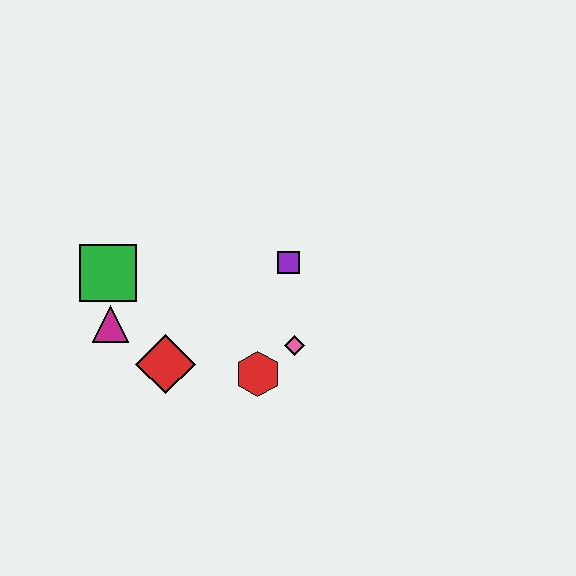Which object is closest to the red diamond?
The magenta triangle is closest to the red diamond.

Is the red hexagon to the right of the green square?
Yes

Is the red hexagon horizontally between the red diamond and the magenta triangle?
No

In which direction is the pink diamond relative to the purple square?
The pink diamond is below the purple square.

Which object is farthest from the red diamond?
The purple square is farthest from the red diamond.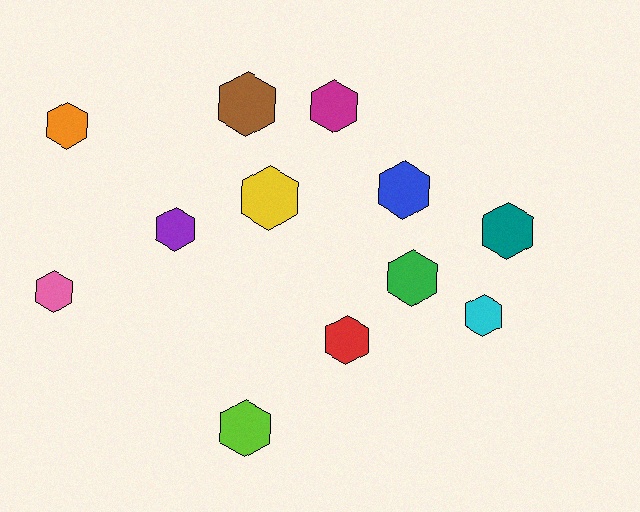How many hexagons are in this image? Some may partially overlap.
There are 12 hexagons.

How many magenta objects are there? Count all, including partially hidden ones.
There is 1 magenta object.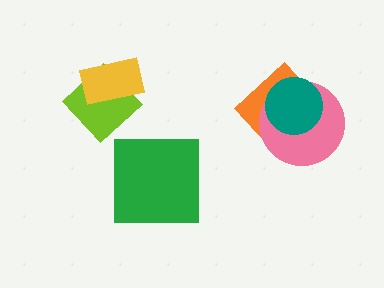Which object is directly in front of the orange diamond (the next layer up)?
The pink circle is directly in front of the orange diamond.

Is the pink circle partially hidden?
Yes, it is partially covered by another shape.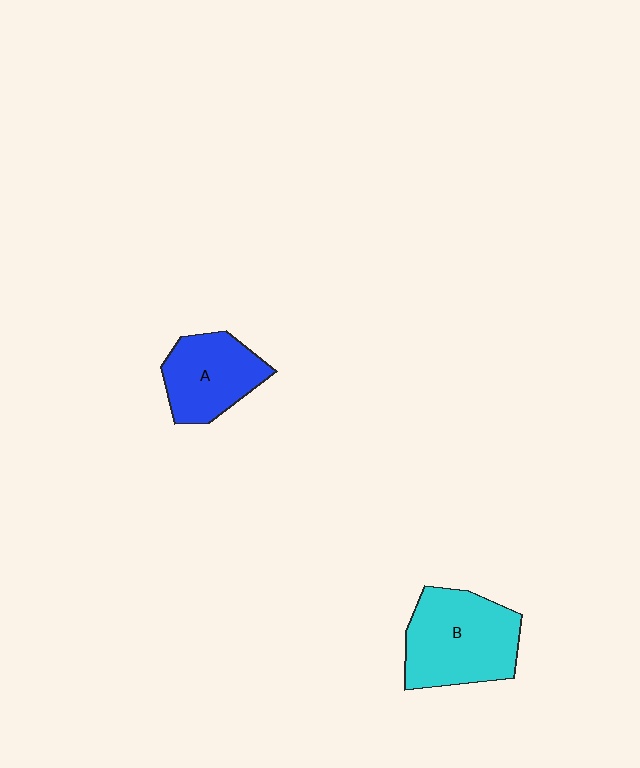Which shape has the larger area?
Shape B (cyan).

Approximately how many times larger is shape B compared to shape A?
Approximately 1.4 times.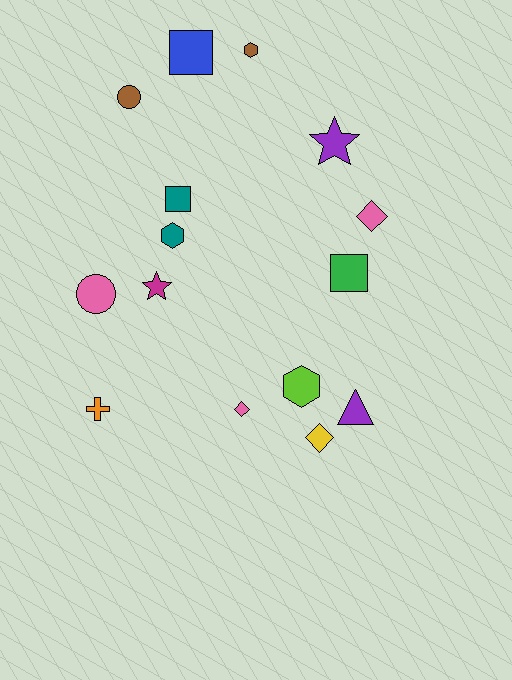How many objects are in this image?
There are 15 objects.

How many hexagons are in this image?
There are 3 hexagons.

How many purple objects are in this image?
There are 2 purple objects.